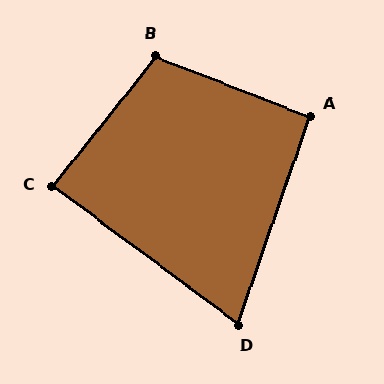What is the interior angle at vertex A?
Approximately 92 degrees (approximately right).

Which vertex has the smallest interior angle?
D, at approximately 73 degrees.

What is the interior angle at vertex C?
Approximately 88 degrees (approximately right).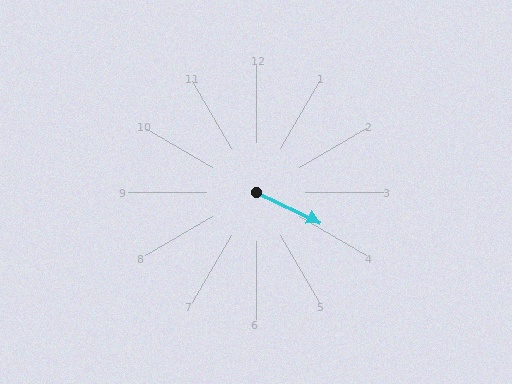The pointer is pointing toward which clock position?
Roughly 4 o'clock.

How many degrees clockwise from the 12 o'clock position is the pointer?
Approximately 116 degrees.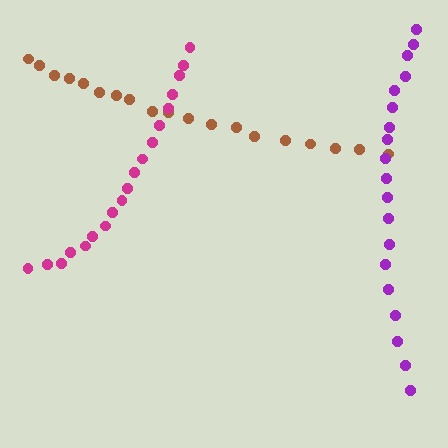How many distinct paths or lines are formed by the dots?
There are 3 distinct paths.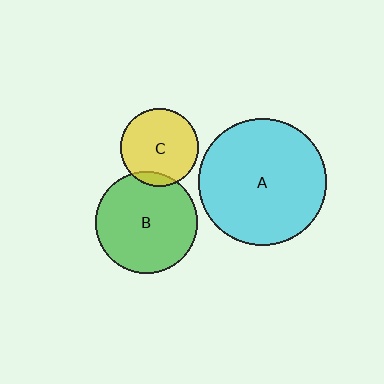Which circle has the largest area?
Circle A (cyan).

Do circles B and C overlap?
Yes.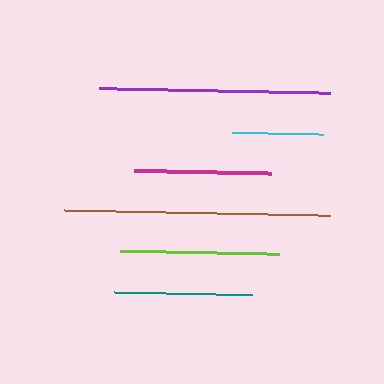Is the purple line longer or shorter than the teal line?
The purple line is longer than the teal line.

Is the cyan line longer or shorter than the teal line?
The teal line is longer than the cyan line.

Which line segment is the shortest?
The cyan line is the shortest at approximately 91 pixels.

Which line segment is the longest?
The brown line is the longest at approximately 266 pixels.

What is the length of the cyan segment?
The cyan segment is approximately 91 pixels long.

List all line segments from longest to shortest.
From longest to shortest: brown, purple, lime, teal, magenta, cyan.